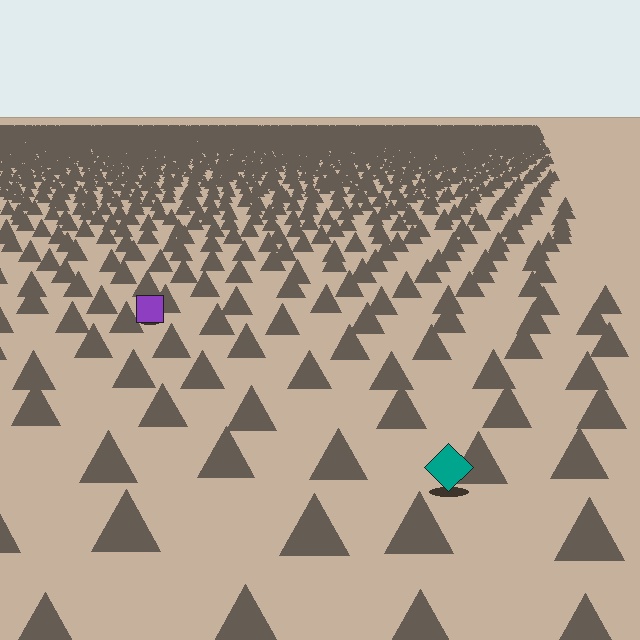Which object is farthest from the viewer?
The purple square is farthest from the viewer. It appears smaller and the ground texture around it is denser.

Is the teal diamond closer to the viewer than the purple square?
Yes. The teal diamond is closer — you can tell from the texture gradient: the ground texture is coarser near it.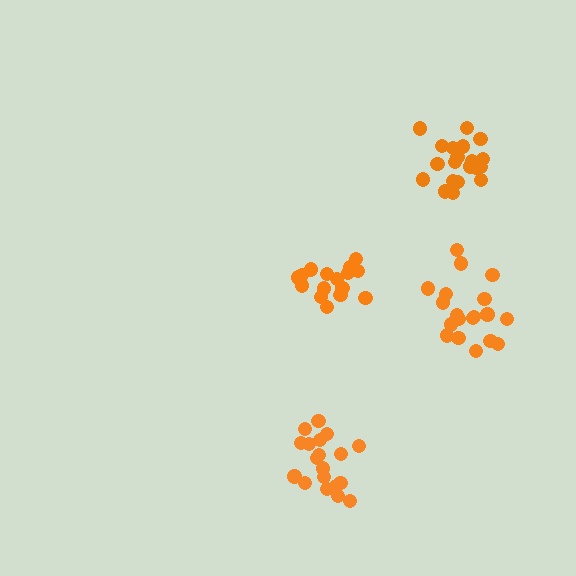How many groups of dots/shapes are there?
There are 4 groups.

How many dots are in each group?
Group 1: 16 dots, Group 2: 19 dots, Group 3: 20 dots, Group 4: 19 dots (74 total).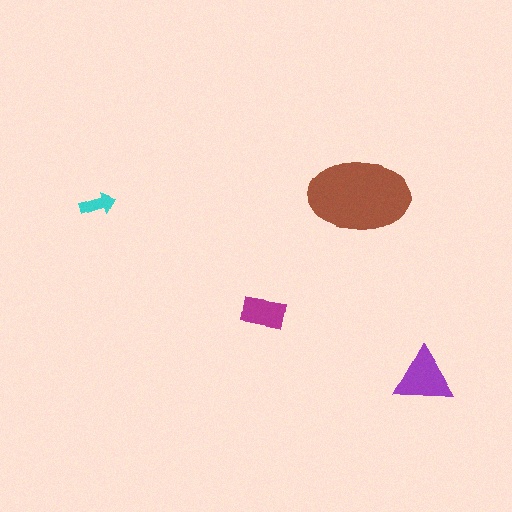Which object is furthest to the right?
The purple triangle is rightmost.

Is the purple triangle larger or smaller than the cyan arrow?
Larger.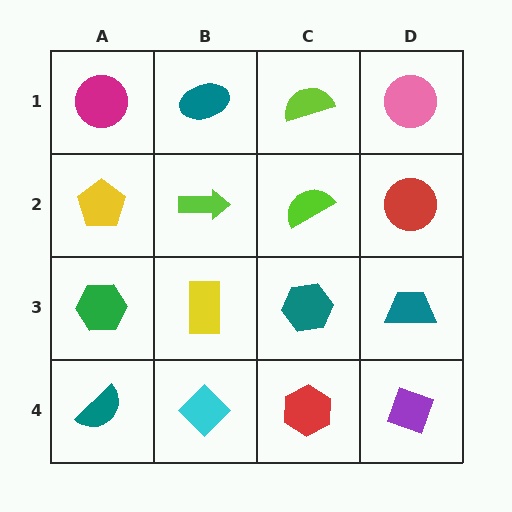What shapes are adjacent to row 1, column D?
A red circle (row 2, column D), a lime semicircle (row 1, column C).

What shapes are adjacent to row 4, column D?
A teal trapezoid (row 3, column D), a red hexagon (row 4, column C).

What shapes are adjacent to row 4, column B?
A yellow rectangle (row 3, column B), a teal semicircle (row 4, column A), a red hexagon (row 4, column C).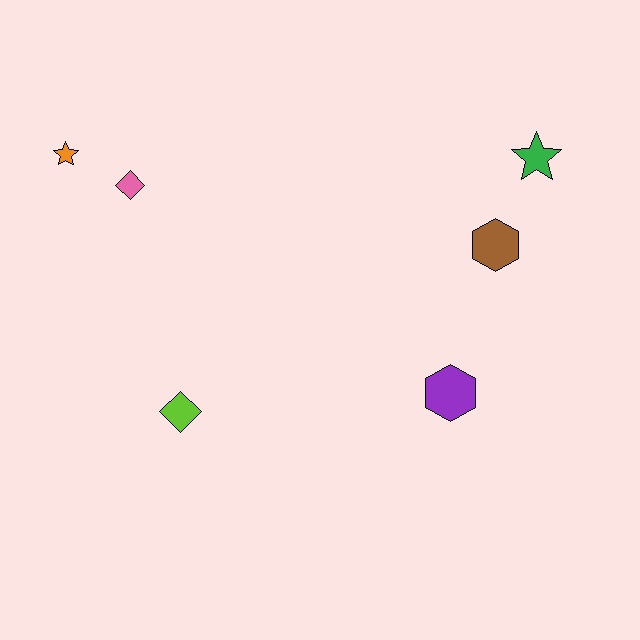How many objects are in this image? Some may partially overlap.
There are 6 objects.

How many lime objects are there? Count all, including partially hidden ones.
There is 1 lime object.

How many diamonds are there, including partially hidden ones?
There are 2 diamonds.